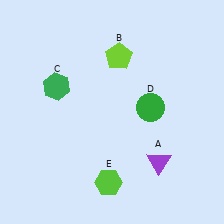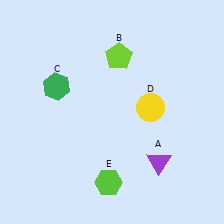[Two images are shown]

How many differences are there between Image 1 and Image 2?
There is 1 difference between the two images.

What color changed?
The circle (D) changed from green in Image 1 to yellow in Image 2.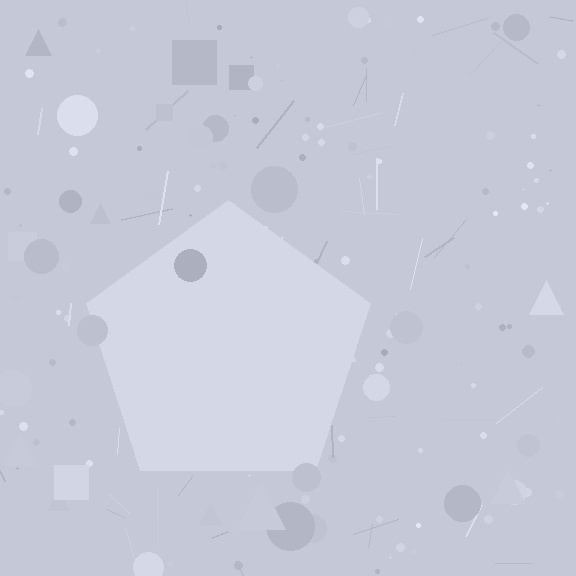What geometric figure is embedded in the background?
A pentagon is embedded in the background.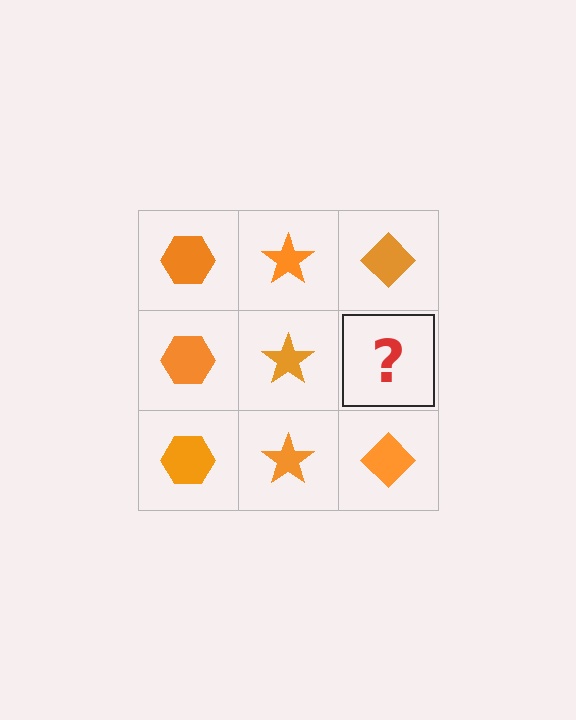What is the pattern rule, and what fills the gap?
The rule is that each column has a consistent shape. The gap should be filled with an orange diamond.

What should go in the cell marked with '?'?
The missing cell should contain an orange diamond.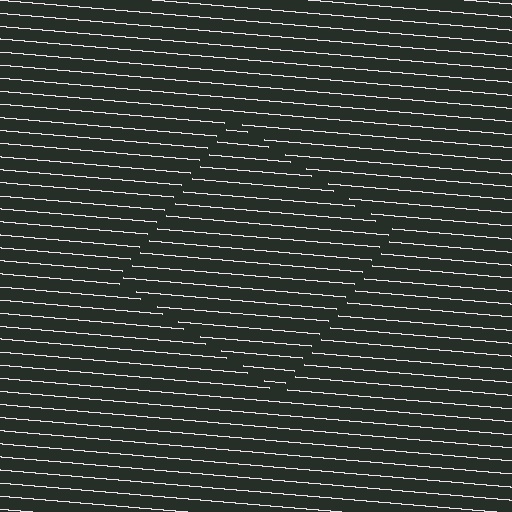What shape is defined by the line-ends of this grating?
An illusory square. The interior of the shape contains the same grating, shifted by half a period — the contour is defined by the phase discontinuity where line-ends from the inner and outer gratings abut.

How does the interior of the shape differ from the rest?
The interior of the shape contains the same grating, shifted by half a period — the contour is defined by the phase discontinuity where line-ends from the inner and outer gratings abut.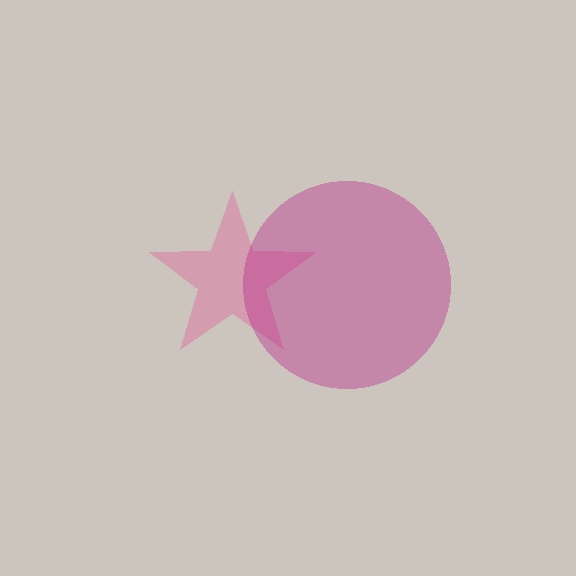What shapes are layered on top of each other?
The layered shapes are: a pink star, a magenta circle.